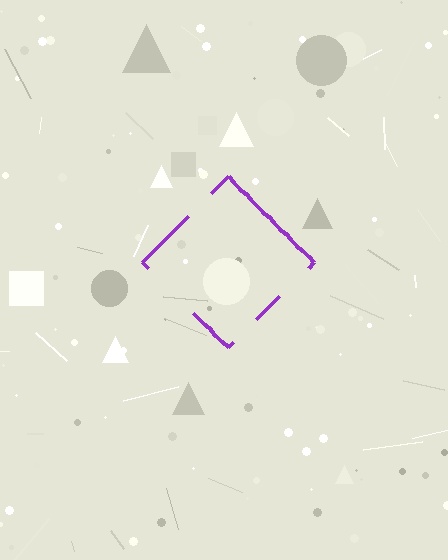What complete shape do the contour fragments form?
The contour fragments form a diamond.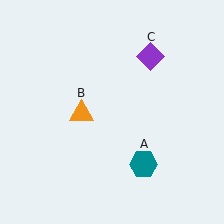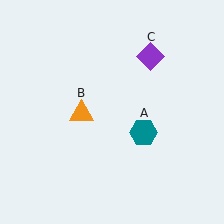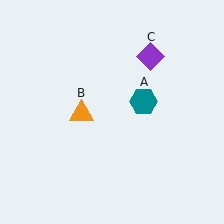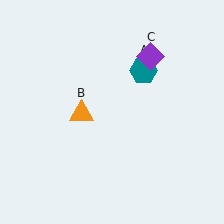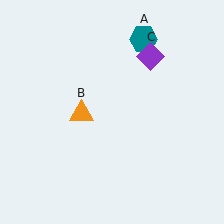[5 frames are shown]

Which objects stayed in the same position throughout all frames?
Orange triangle (object B) and purple diamond (object C) remained stationary.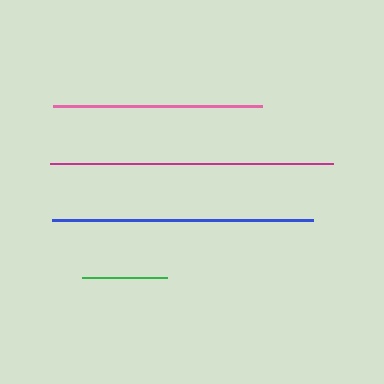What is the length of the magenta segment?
The magenta segment is approximately 284 pixels long.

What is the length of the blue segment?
The blue segment is approximately 262 pixels long.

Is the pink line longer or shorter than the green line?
The pink line is longer than the green line.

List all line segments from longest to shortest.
From longest to shortest: magenta, blue, pink, green.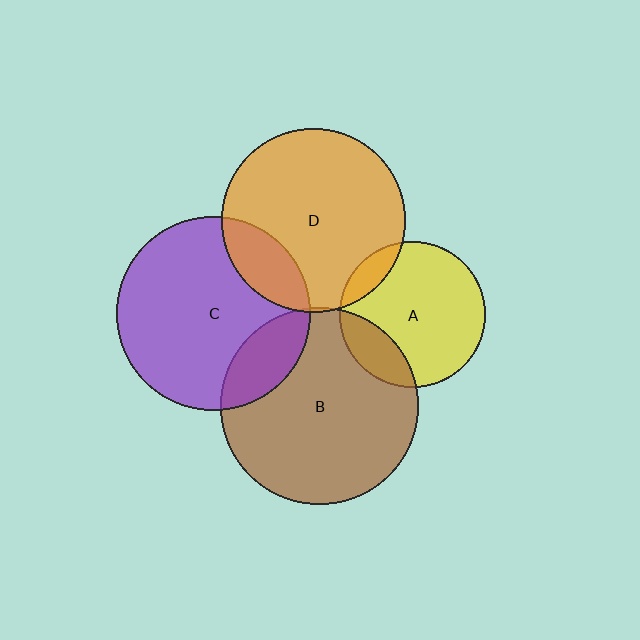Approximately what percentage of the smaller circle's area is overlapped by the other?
Approximately 20%.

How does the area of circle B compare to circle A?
Approximately 1.8 times.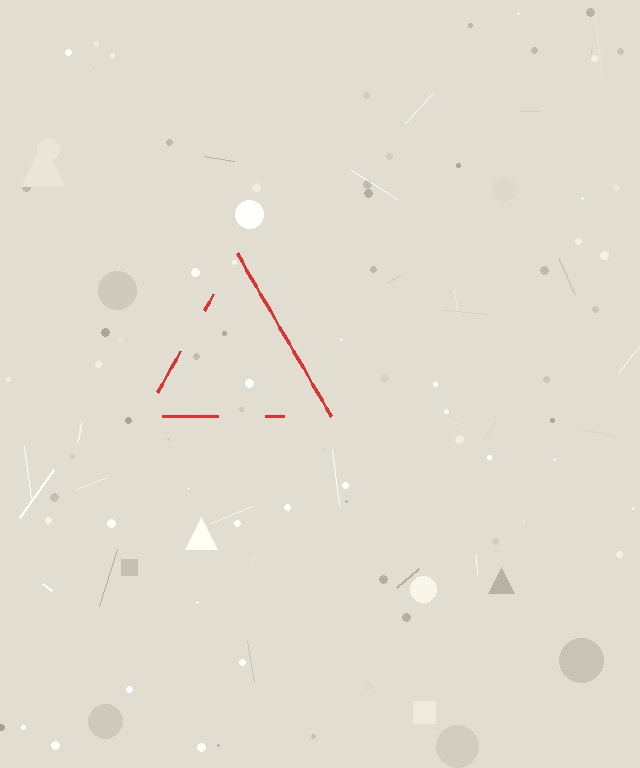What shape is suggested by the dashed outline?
The dashed outline suggests a triangle.